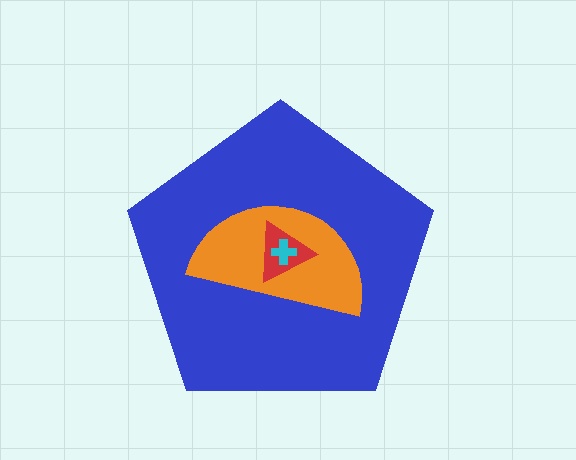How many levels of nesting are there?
4.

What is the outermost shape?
The blue pentagon.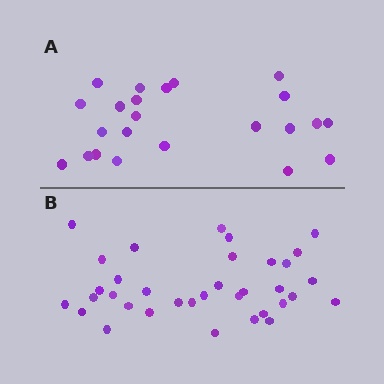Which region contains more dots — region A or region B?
Region B (the bottom region) has more dots.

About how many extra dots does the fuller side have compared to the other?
Region B has roughly 12 or so more dots than region A.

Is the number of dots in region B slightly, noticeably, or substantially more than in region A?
Region B has substantially more. The ratio is roughly 1.5 to 1.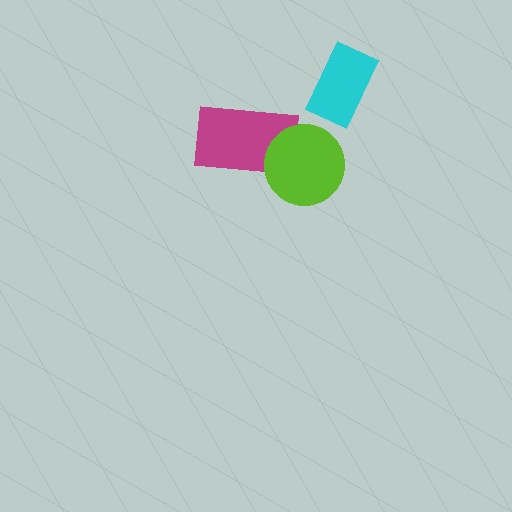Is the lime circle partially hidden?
No, no other shape covers it.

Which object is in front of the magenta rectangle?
The lime circle is in front of the magenta rectangle.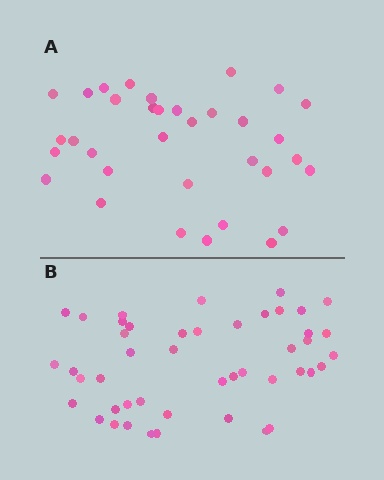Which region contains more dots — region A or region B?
Region B (the bottom region) has more dots.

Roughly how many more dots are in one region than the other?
Region B has roughly 12 or so more dots than region A.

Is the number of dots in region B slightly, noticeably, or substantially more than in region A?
Region B has noticeably more, but not dramatically so. The ratio is roughly 1.4 to 1.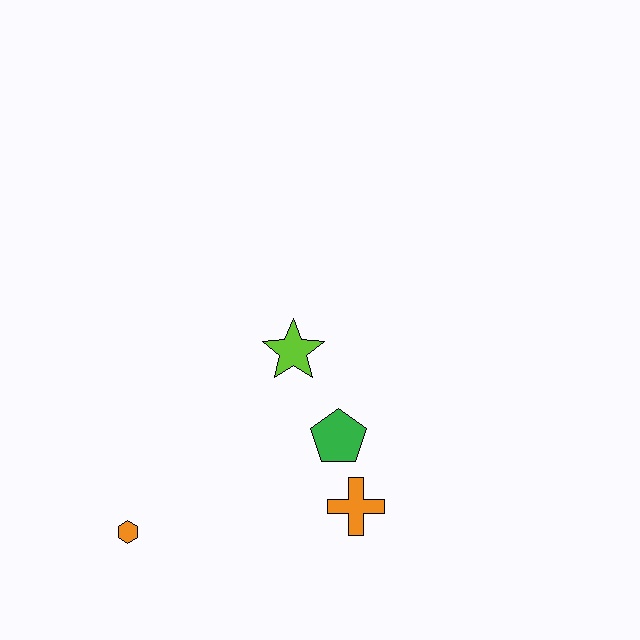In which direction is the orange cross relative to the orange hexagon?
The orange cross is to the right of the orange hexagon.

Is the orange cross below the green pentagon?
Yes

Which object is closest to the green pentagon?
The orange cross is closest to the green pentagon.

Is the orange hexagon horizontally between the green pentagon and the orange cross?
No